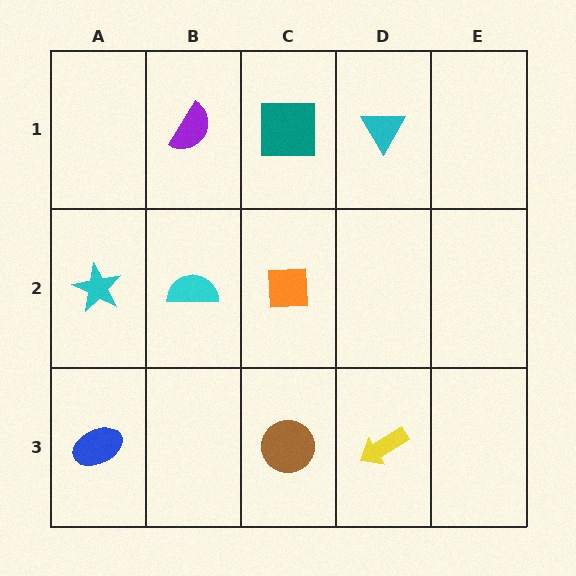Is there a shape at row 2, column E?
No, that cell is empty.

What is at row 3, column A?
A blue ellipse.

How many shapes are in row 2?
3 shapes.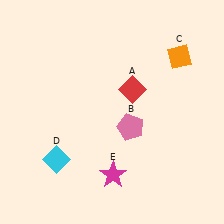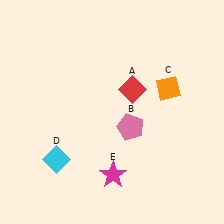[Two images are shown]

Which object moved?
The orange diamond (C) moved down.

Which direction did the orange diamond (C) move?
The orange diamond (C) moved down.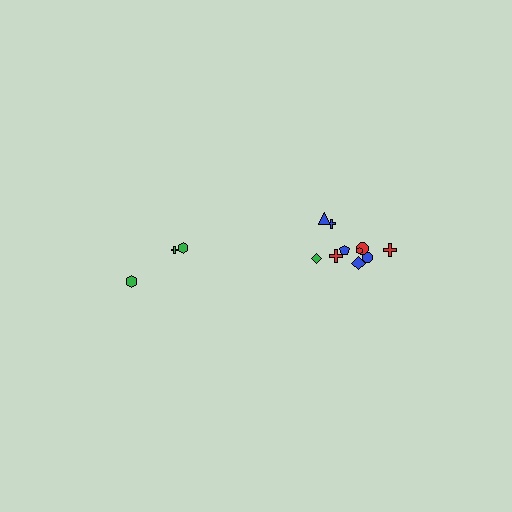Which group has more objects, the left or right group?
The right group.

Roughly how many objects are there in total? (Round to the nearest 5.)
Roughly 15 objects in total.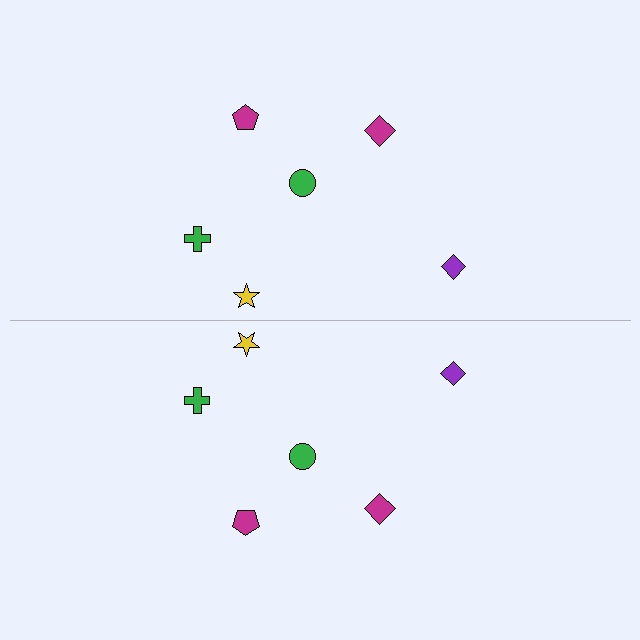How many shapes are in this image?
There are 12 shapes in this image.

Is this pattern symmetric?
Yes, this pattern has bilateral (reflection) symmetry.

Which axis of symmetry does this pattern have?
The pattern has a horizontal axis of symmetry running through the center of the image.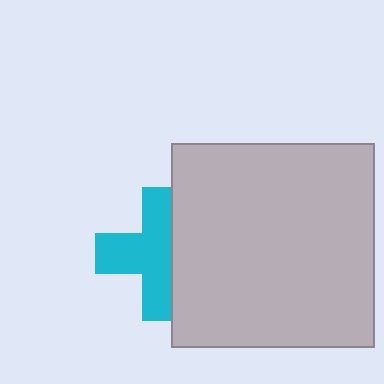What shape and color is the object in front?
The object in front is a light gray square.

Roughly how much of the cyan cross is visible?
About half of it is visible (roughly 63%).